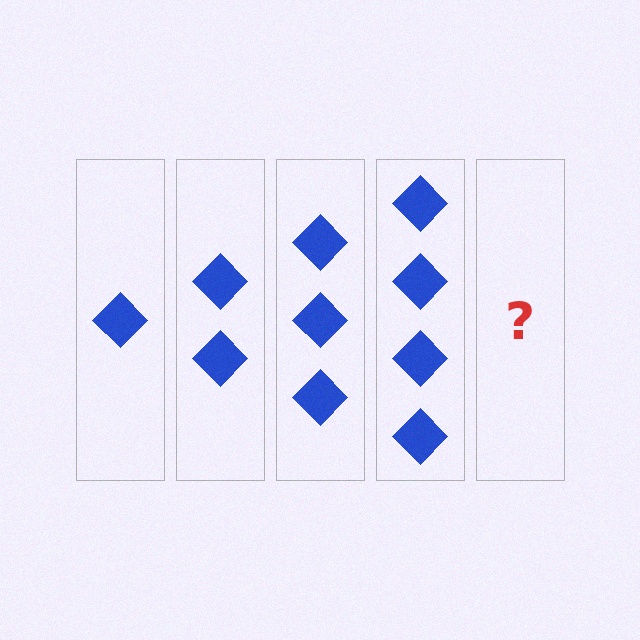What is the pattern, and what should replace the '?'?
The pattern is that each step adds one more diamond. The '?' should be 5 diamonds.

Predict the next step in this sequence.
The next step is 5 diamonds.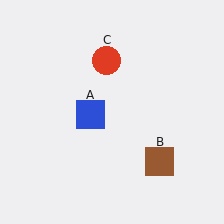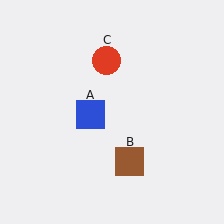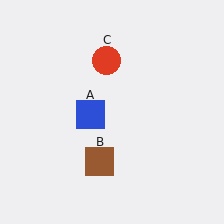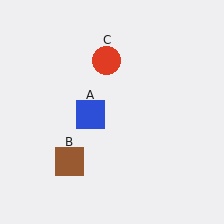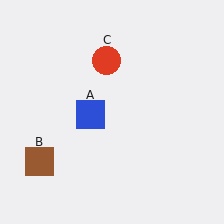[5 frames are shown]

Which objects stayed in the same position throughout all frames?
Blue square (object A) and red circle (object C) remained stationary.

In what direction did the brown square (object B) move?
The brown square (object B) moved left.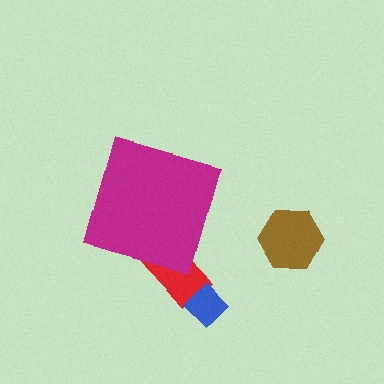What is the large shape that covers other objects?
A magenta diamond.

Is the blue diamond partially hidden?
No, the blue diamond is fully visible.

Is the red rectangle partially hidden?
Yes, the red rectangle is partially hidden behind the magenta diamond.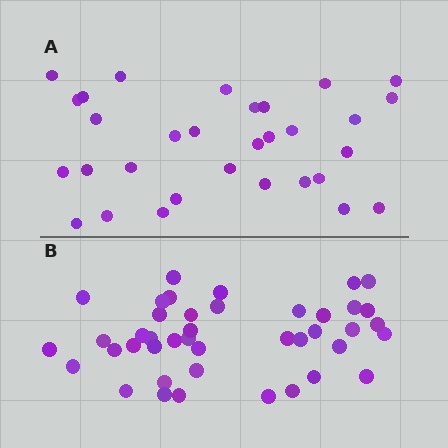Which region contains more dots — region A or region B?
Region B (the bottom region) has more dots.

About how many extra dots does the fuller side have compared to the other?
Region B has roughly 12 or so more dots than region A.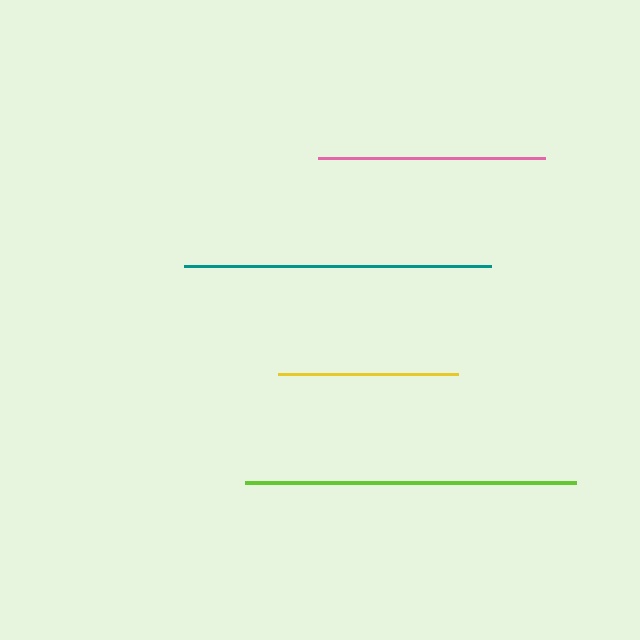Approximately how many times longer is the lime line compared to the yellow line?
The lime line is approximately 1.8 times the length of the yellow line.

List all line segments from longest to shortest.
From longest to shortest: lime, teal, pink, yellow.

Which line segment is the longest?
The lime line is the longest at approximately 331 pixels.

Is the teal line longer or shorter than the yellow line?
The teal line is longer than the yellow line.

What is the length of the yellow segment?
The yellow segment is approximately 179 pixels long.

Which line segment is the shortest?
The yellow line is the shortest at approximately 179 pixels.